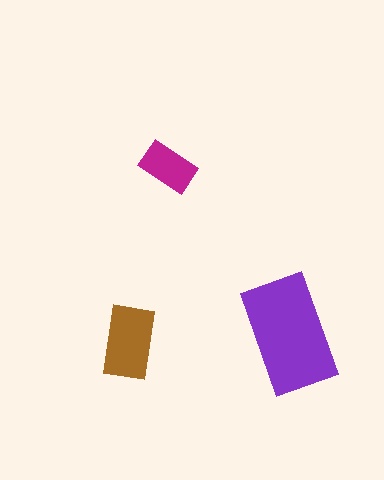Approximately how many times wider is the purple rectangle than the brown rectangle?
About 1.5 times wider.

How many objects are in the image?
There are 3 objects in the image.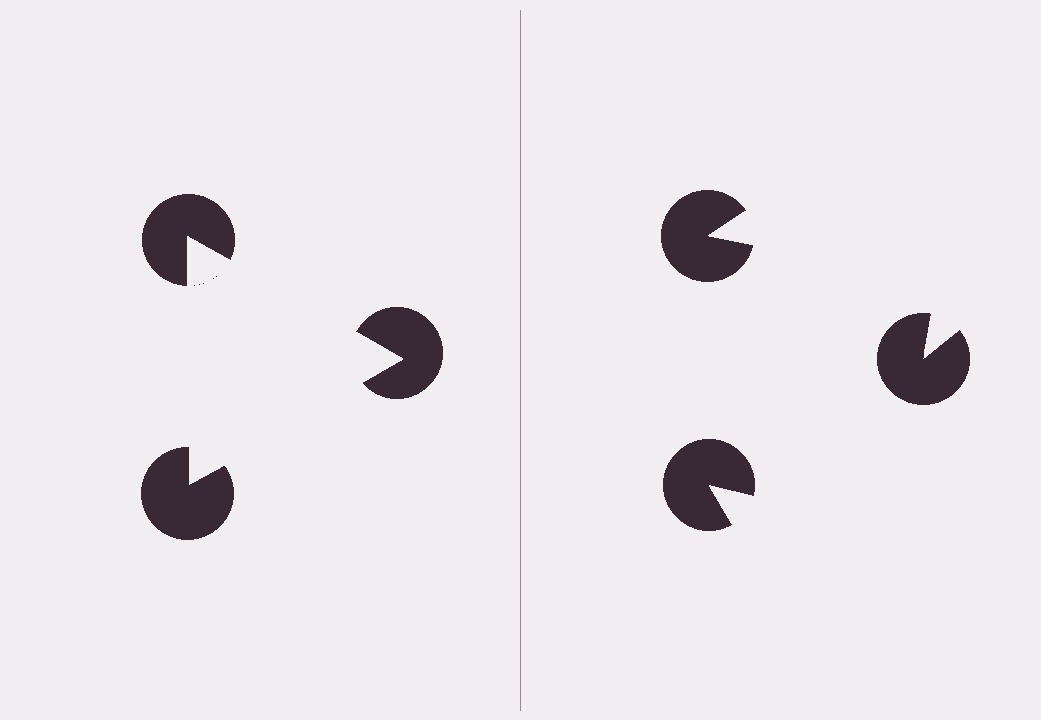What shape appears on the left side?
An illusory triangle.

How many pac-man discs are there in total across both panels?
6 — 3 on each side.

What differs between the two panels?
The pac-man discs are positioned identically on both sides; only the wedge orientations differ. On the left they align to a triangle; on the right they are misaligned.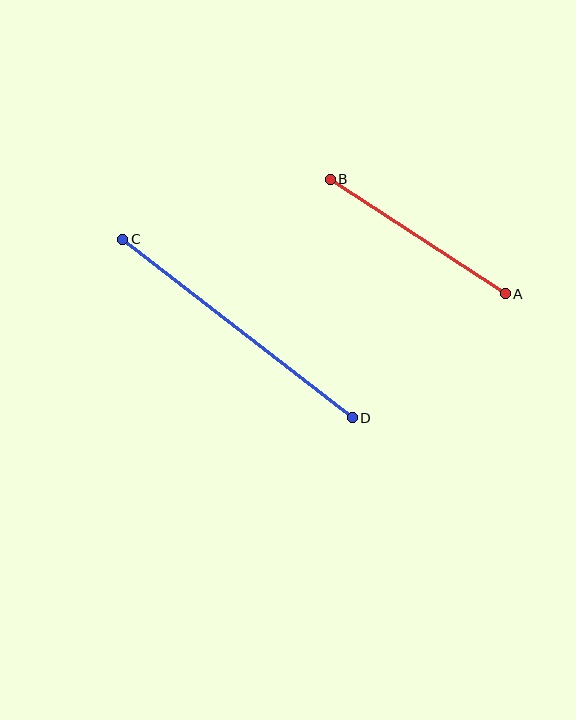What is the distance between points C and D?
The distance is approximately 291 pixels.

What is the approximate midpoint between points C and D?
The midpoint is at approximately (238, 329) pixels.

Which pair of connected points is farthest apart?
Points C and D are farthest apart.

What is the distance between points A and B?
The distance is approximately 209 pixels.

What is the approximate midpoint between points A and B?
The midpoint is at approximately (418, 236) pixels.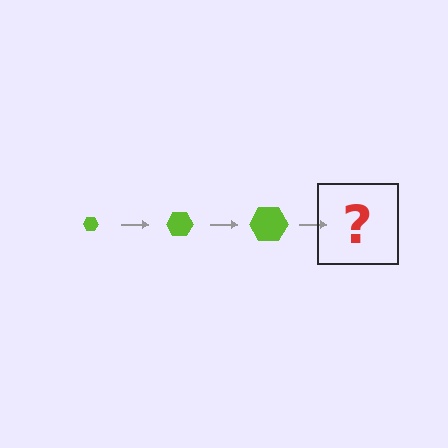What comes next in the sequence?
The next element should be a lime hexagon, larger than the previous one.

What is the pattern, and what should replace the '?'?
The pattern is that the hexagon gets progressively larger each step. The '?' should be a lime hexagon, larger than the previous one.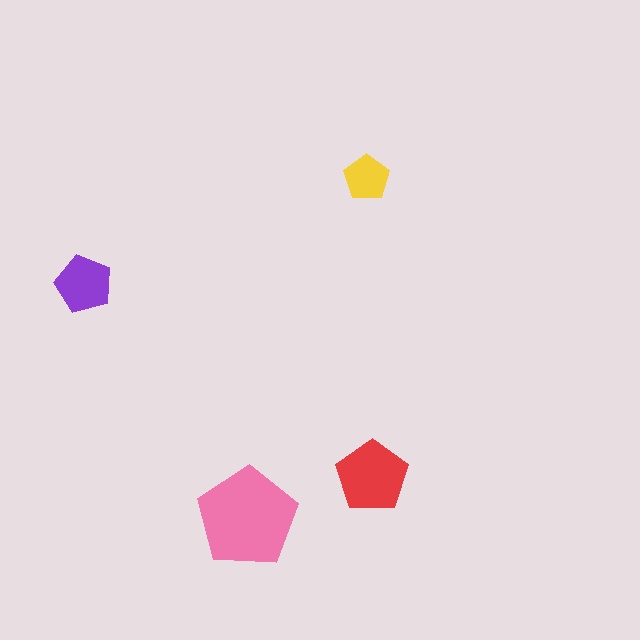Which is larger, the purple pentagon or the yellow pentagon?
The purple one.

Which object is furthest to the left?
The purple pentagon is leftmost.